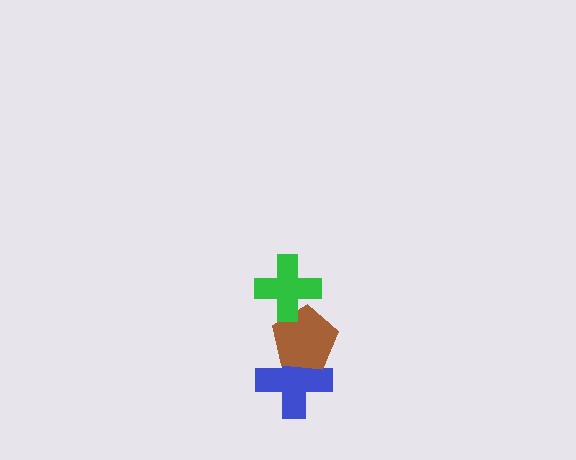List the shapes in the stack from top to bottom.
From top to bottom: the green cross, the brown pentagon, the blue cross.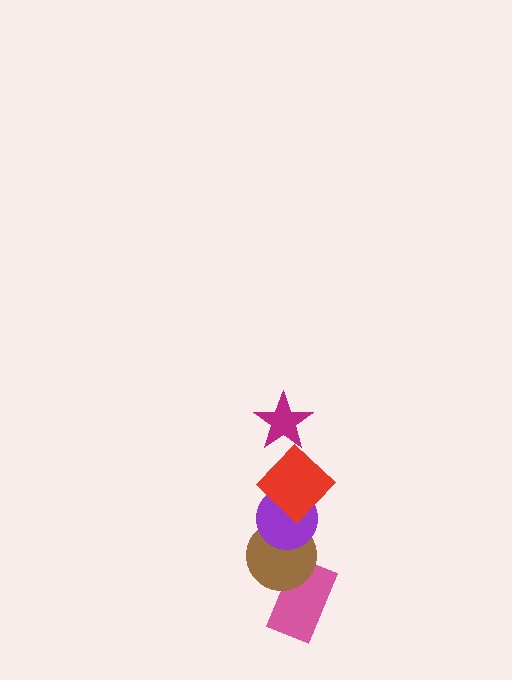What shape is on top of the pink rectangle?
The brown circle is on top of the pink rectangle.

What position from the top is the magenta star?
The magenta star is 1st from the top.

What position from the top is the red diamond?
The red diamond is 2nd from the top.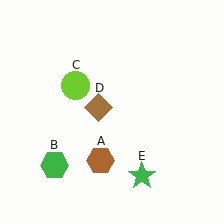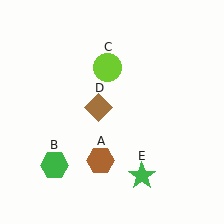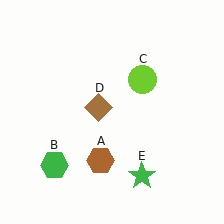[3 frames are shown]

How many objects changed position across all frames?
1 object changed position: lime circle (object C).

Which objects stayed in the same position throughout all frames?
Brown hexagon (object A) and green hexagon (object B) and brown diamond (object D) and green star (object E) remained stationary.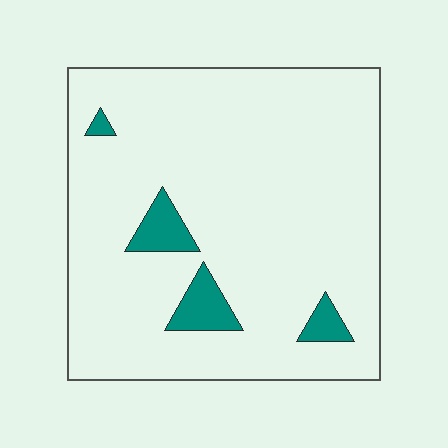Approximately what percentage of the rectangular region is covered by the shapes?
Approximately 10%.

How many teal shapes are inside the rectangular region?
4.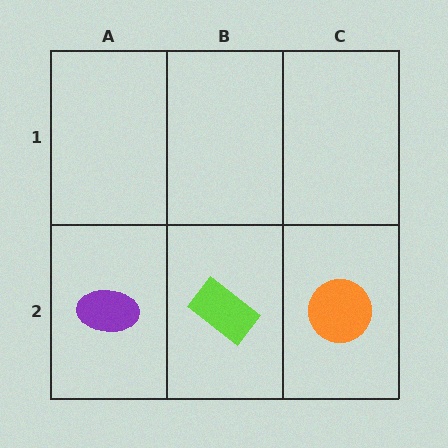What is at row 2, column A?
A purple ellipse.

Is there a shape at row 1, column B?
No, that cell is empty.